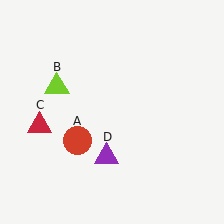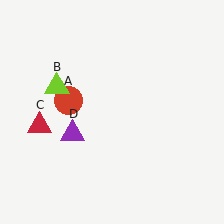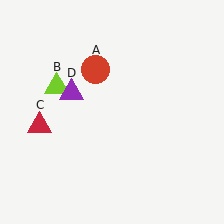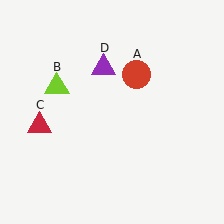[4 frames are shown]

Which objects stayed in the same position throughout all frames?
Lime triangle (object B) and red triangle (object C) remained stationary.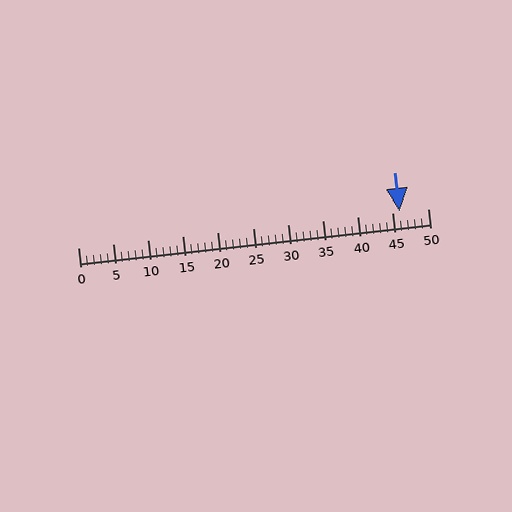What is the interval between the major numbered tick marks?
The major tick marks are spaced 5 units apart.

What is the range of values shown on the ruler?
The ruler shows values from 0 to 50.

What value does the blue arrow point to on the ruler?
The blue arrow points to approximately 46.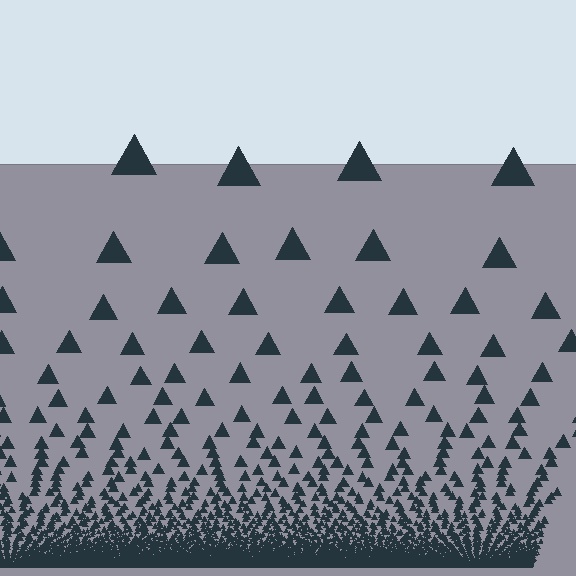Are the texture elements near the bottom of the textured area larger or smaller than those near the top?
Smaller. The gradient is inverted — elements near the bottom are smaller and denser.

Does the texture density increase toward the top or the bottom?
Density increases toward the bottom.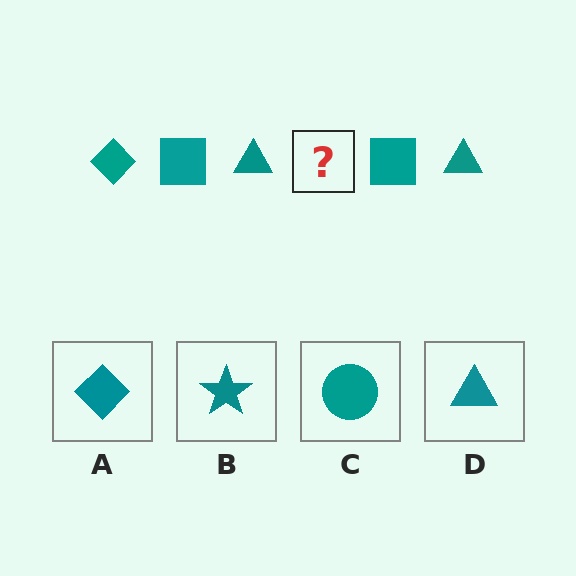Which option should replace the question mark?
Option A.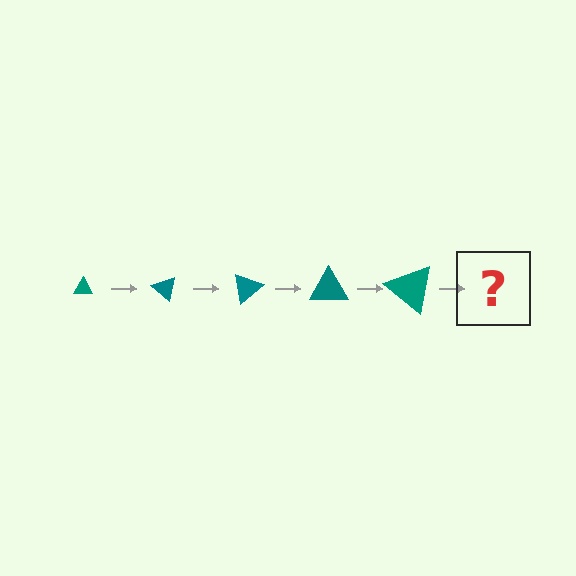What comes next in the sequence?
The next element should be a triangle, larger than the previous one and rotated 200 degrees from the start.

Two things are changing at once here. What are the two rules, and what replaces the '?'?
The two rules are that the triangle grows larger each step and it rotates 40 degrees each step. The '?' should be a triangle, larger than the previous one and rotated 200 degrees from the start.